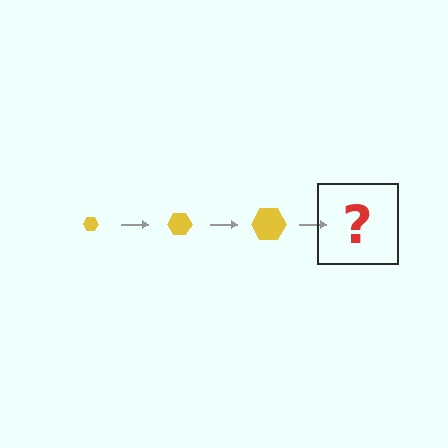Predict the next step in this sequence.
The next step is a yellow hexagon, larger than the previous one.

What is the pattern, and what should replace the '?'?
The pattern is that the hexagon gets progressively larger each step. The '?' should be a yellow hexagon, larger than the previous one.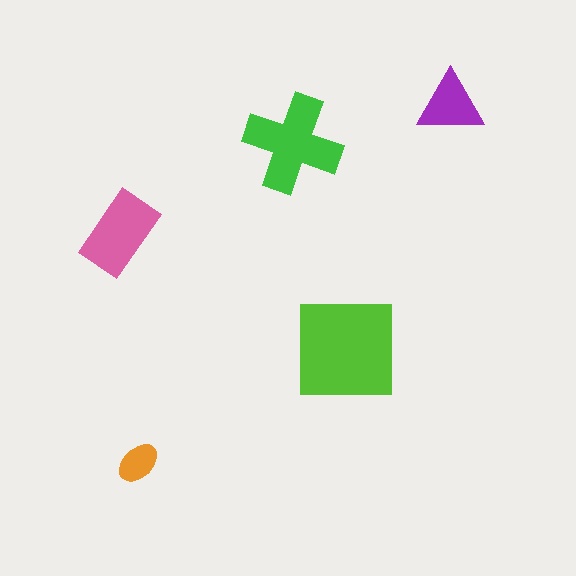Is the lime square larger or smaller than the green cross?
Larger.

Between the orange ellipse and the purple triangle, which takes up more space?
The purple triangle.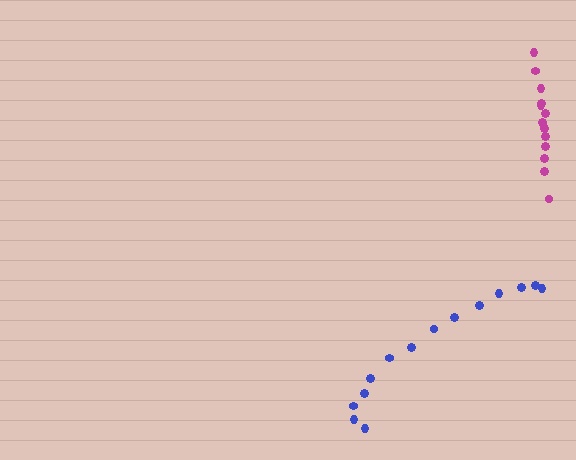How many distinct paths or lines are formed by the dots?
There are 2 distinct paths.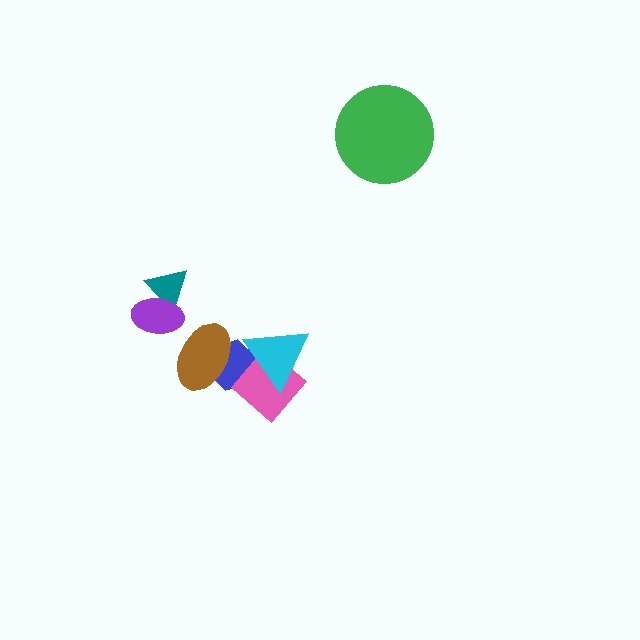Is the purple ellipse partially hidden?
No, no other shape covers it.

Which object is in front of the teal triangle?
The purple ellipse is in front of the teal triangle.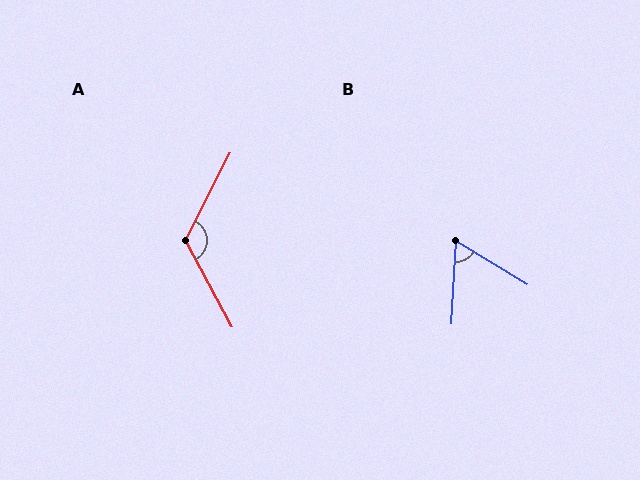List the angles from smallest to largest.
B (62°), A (125°).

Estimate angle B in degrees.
Approximately 62 degrees.